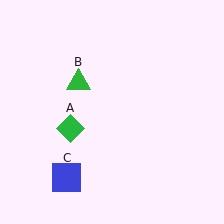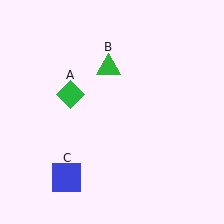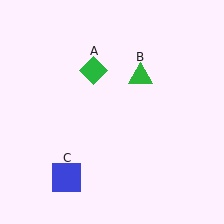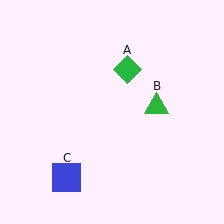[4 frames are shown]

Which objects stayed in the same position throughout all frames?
Blue square (object C) remained stationary.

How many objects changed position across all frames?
2 objects changed position: green diamond (object A), green triangle (object B).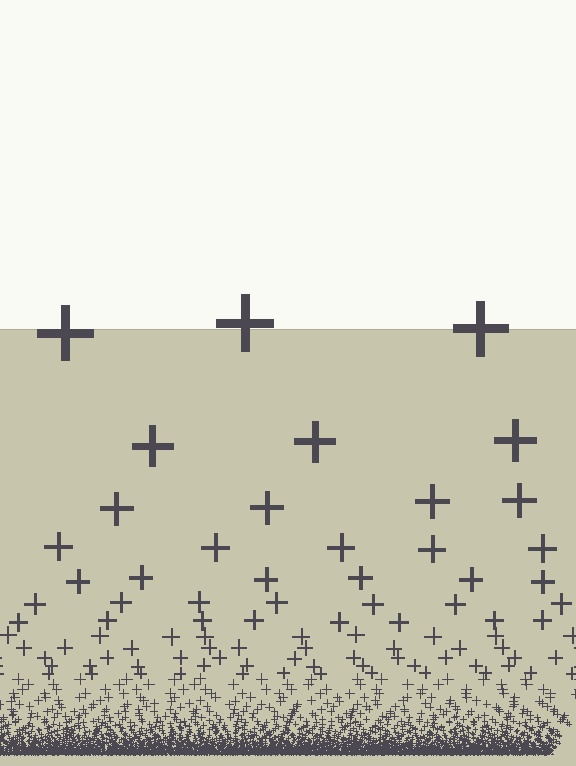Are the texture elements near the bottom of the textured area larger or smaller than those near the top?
Smaller. The gradient is inverted — elements near the bottom are smaller and denser.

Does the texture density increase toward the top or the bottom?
Density increases toward the bottom.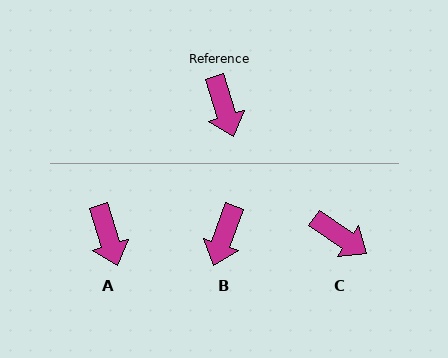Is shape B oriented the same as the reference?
No, it is off by about 37 degrees.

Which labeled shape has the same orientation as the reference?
A.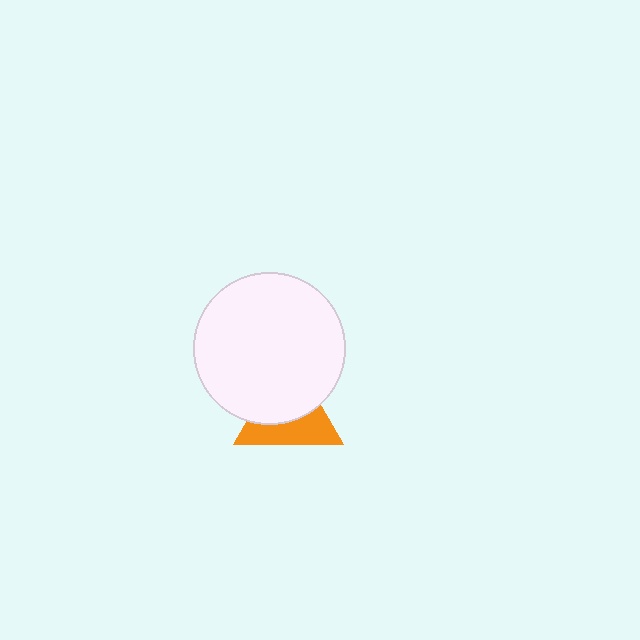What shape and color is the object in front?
The object in front is a white circle.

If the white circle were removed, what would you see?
You would see the complete orange triangle.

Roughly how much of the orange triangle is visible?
About half of it is visible (roughly 46%).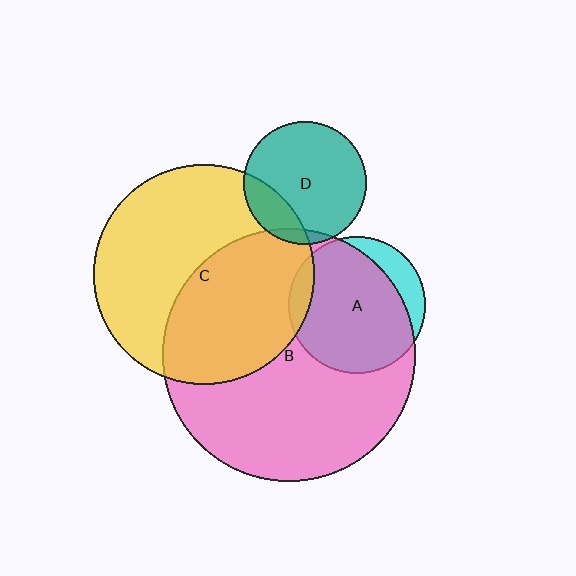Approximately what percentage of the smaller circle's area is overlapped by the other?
Approximately 5%.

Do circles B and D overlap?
Yes.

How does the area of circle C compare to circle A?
Approximately 2.6 times.